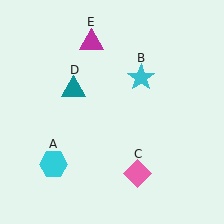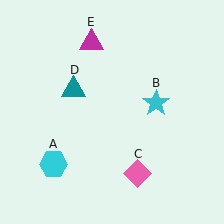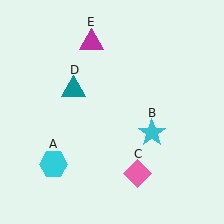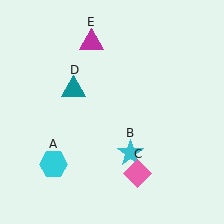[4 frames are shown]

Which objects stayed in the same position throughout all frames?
Cyan hexagon (object A) and pink diamond (object C) and teal triangle (object D) and magenta triangle (object E) remained stationary.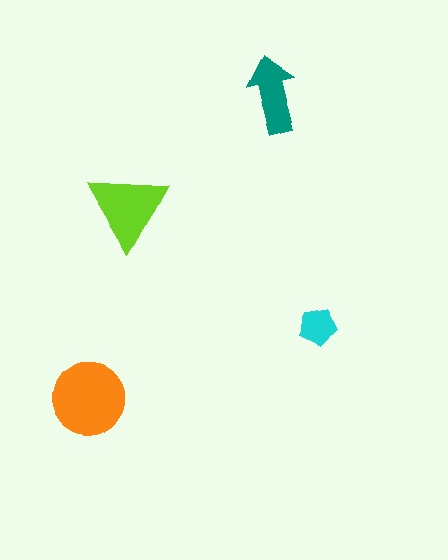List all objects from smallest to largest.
The cyan pentagon, the teal arrow, the lime triangle, the orange circle.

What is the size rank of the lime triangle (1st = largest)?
2nd.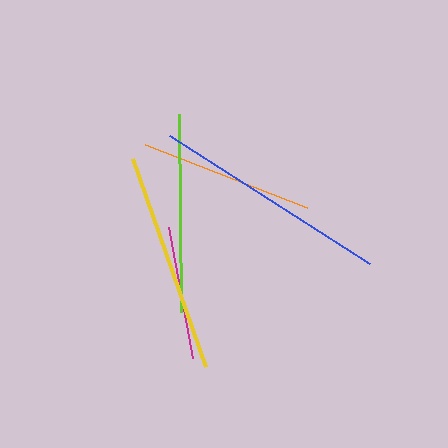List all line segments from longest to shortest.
From longest to shortest: blue, yellow, lime, orange, magenta.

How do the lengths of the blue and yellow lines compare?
The blue and yellow lines are approximately the same length.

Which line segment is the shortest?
The magenta line is the shortest at approximately 134 pixels.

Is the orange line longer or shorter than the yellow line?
The yellow line is longer than the orange line.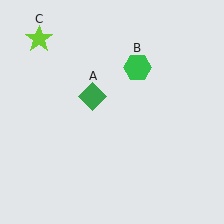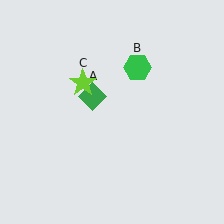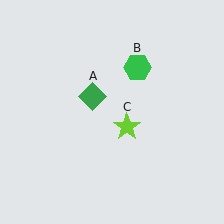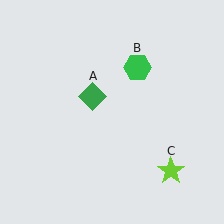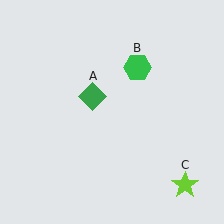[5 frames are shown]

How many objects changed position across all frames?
1 object changed position: lime star (object C).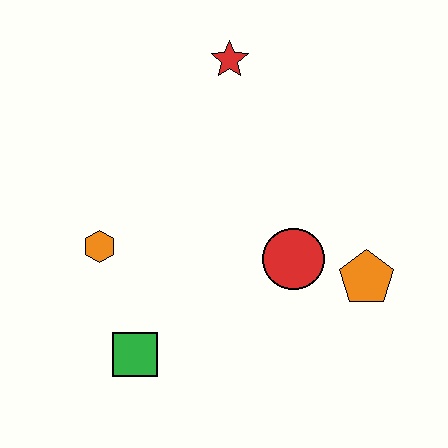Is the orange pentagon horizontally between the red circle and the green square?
No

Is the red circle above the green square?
Yes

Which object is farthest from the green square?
The red star is farthest from the green square.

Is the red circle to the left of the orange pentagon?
Yes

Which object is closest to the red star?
The red circle is closest to the red star.